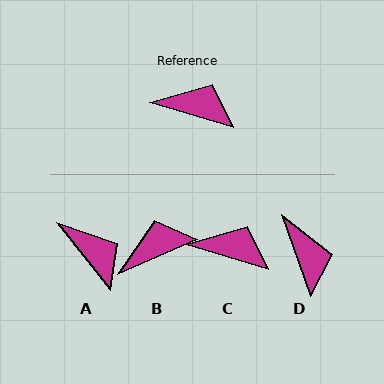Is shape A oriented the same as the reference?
No, it is off by about 35 degrees.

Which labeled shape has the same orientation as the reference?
C.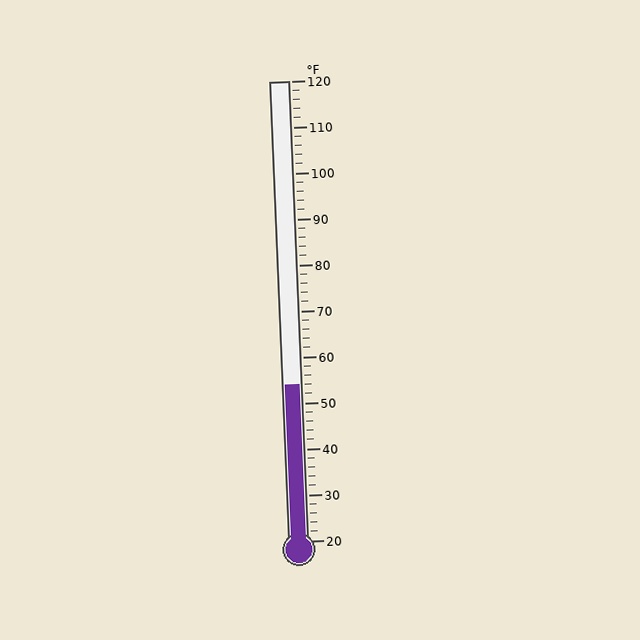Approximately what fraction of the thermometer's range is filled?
The thermometer is filled to approximately 35% of its range.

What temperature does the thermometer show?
The thermometer shows approximately 54°F.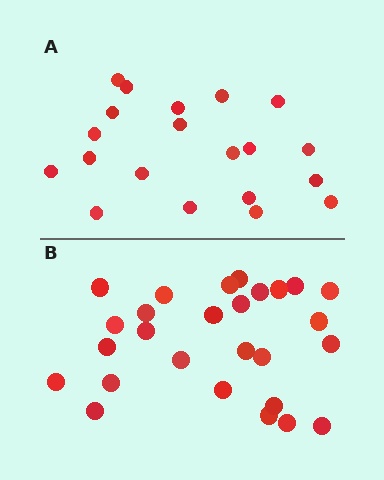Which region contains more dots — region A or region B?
Region B (the bottom region) has more dots.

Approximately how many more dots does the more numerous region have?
Region B has roughly 8 or so more dots than region A.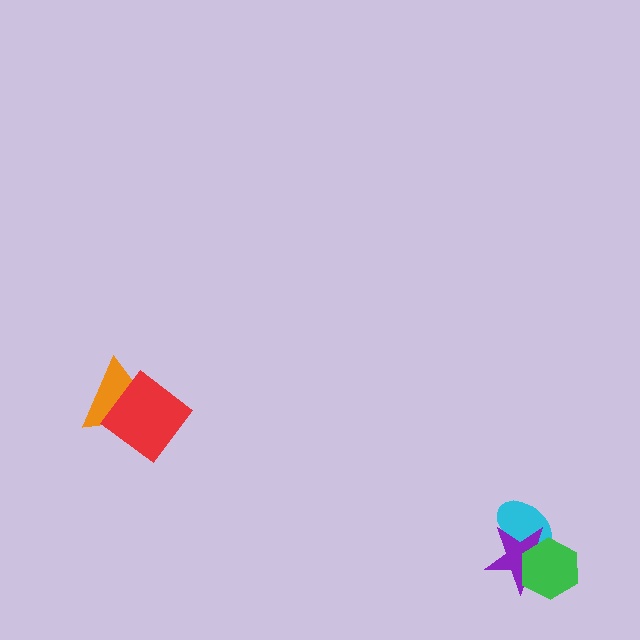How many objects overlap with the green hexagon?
2 objects overlap with the green hexagon.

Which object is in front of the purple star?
The green hexagon is in front of the purple star.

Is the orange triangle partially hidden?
Yes, it is partially covered by another shape.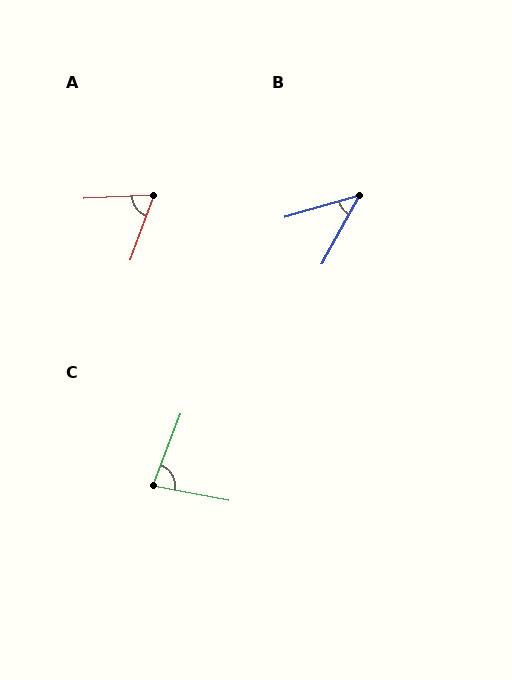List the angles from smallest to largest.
B (46°), A (67°), C (80°).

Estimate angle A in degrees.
Approximately 67 degrees.